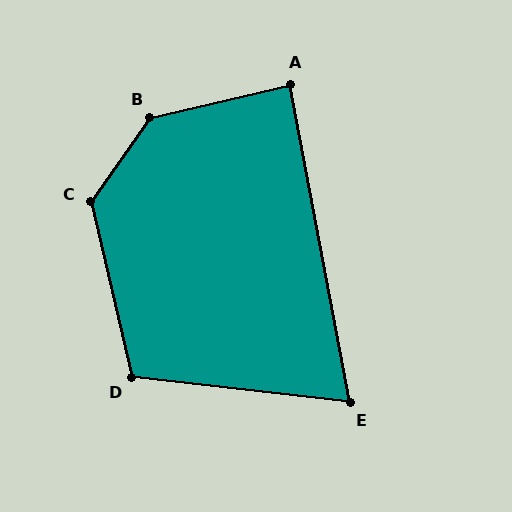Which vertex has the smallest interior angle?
E, at approximately 73 degrees.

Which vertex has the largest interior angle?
B, at approximately 138 degrees.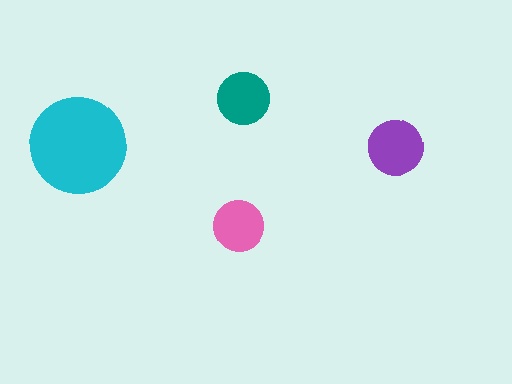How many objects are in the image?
There are 4 objects in the image.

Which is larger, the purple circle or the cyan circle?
The cyan one.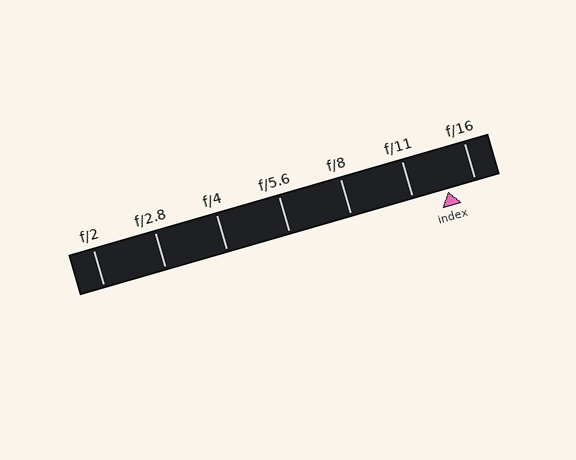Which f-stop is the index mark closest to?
The index mark is closest to f/16.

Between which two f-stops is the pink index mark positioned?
The index mark is between f/11 and f/16.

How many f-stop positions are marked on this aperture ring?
There are 7 f-stop positions marked.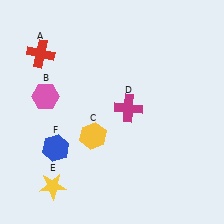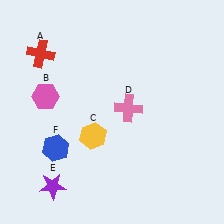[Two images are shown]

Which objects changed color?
D changed from magenta to pink. E changed from yellow to purple.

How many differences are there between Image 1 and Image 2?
There are 2 differences between the two images.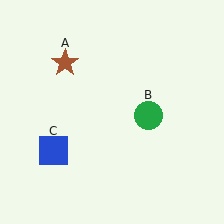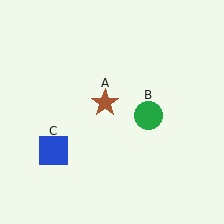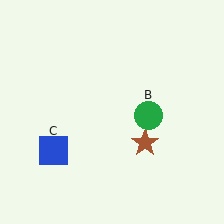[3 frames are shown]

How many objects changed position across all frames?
1 object changed position: brown star (object A).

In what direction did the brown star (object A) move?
The brown star (object A) moved down and to the right.